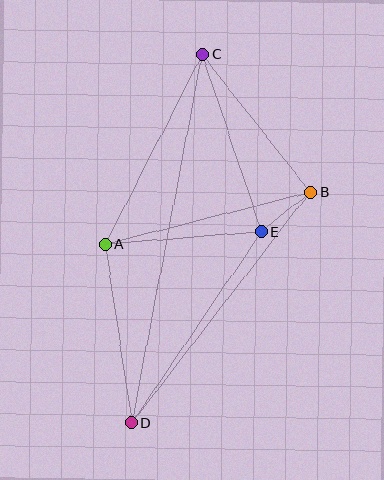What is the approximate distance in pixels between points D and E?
The distance between D and E is approximately 231 pixels.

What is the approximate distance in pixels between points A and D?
The distance between A and D is approximately 181 pixels.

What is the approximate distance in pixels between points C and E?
The distance between C and E is approximately 187 pixels.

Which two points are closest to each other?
Points B and E are closest to each other.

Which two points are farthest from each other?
Points C and D are farthest from each other.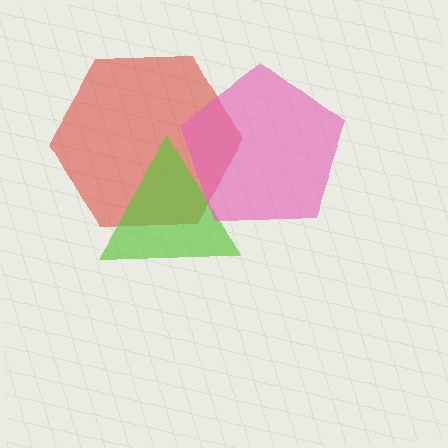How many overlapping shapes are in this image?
There are 3 overlapping shapes in the image.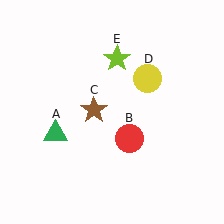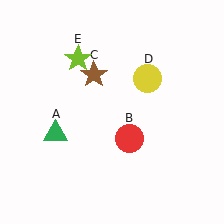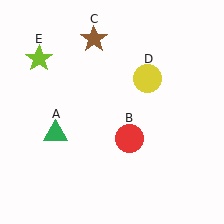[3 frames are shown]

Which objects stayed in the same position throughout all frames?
Green triangle (object A) and red circle (object B) and yellow circle (object D) remained stationary.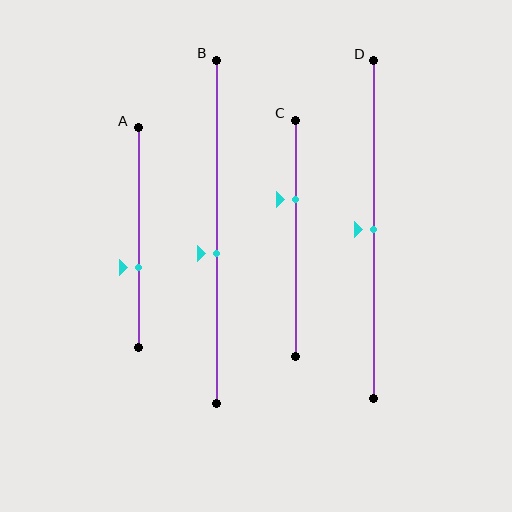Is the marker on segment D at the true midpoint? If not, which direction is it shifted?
Yes, the marker on segment D is at the true midpoint.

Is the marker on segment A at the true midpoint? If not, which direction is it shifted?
No, the marker on segment A is shifted downward by about 14% of the segment length.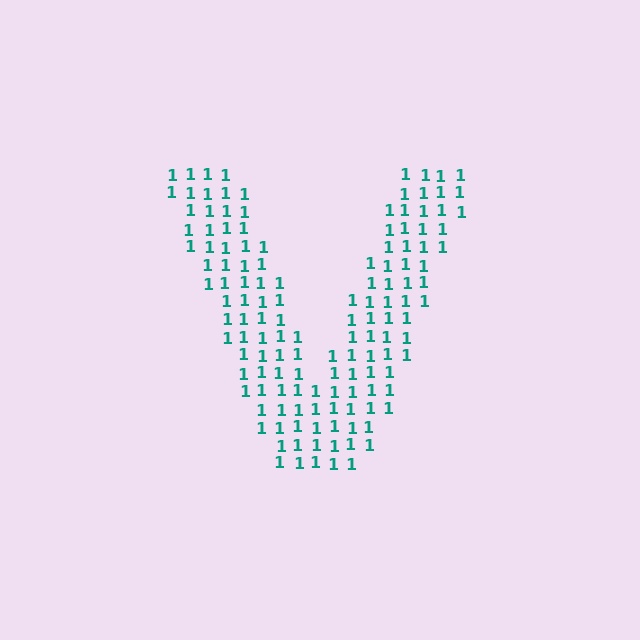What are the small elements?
The small elements are digit 1's.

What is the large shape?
The large shape is the letter V.